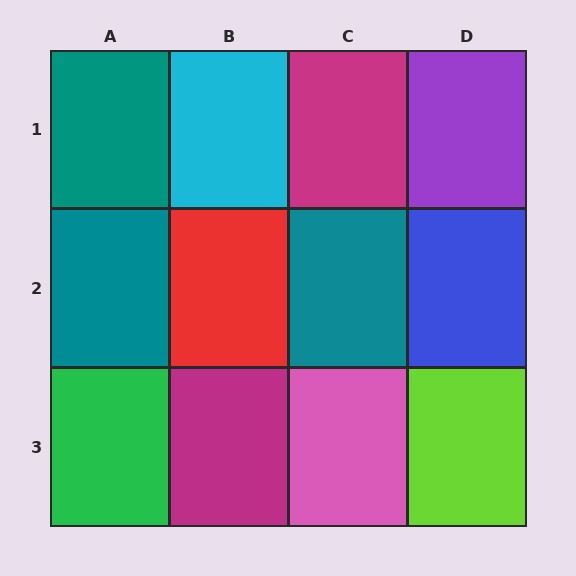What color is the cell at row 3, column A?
Green.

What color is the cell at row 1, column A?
Teal.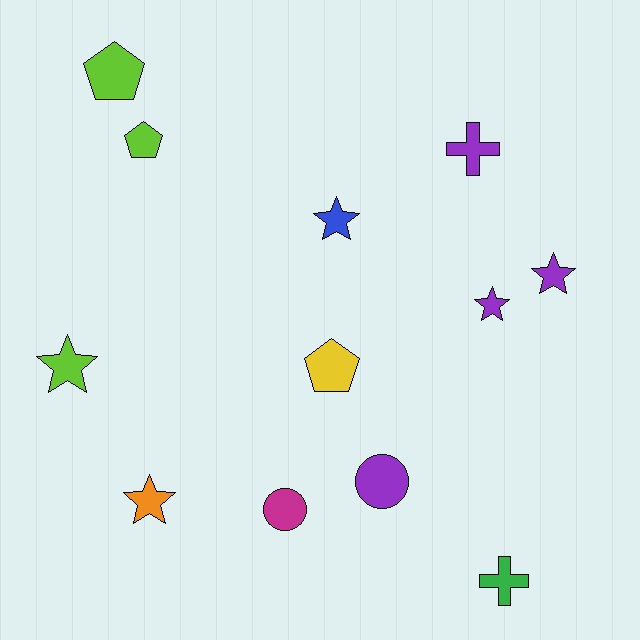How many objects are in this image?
There are 12 objects.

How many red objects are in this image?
There are no red objects.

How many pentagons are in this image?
There are 3 pentagons.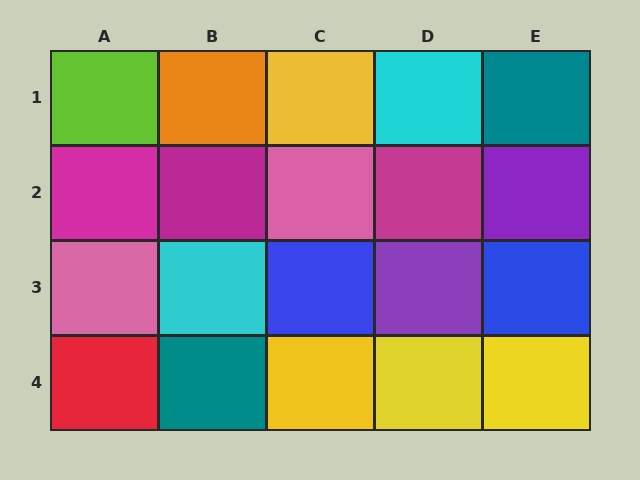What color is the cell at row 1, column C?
Yellow.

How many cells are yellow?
4 cells are yellow.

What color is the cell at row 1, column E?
Teal.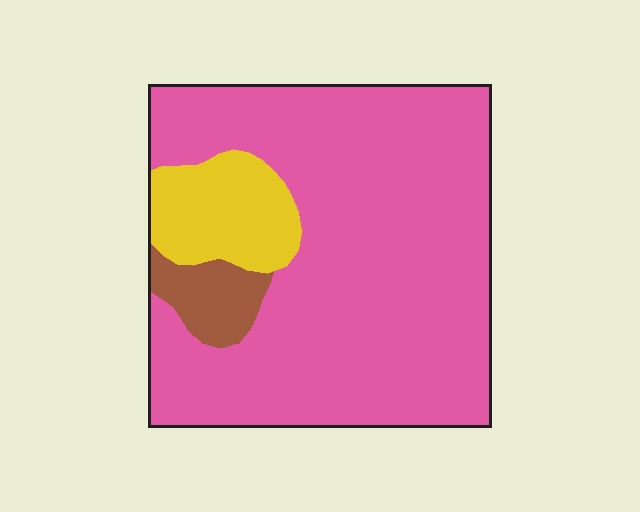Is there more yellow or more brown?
Yellow.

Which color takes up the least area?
Brown, at roughly 5%.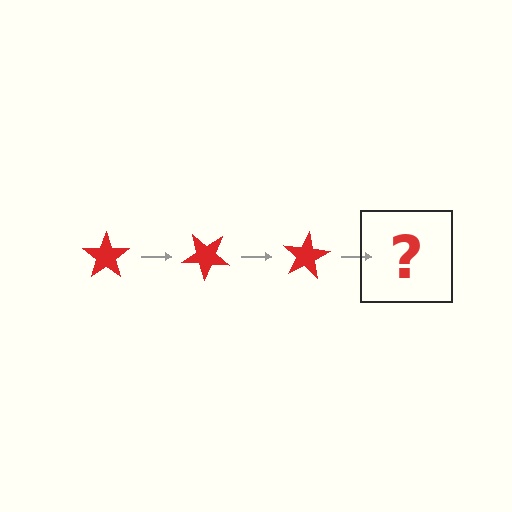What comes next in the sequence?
The next element should be a red star rotated 120 degrees.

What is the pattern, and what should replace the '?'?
The pattern is that the star rotates 40 degrees each step. The '?' should be a red star rotated 120 degrees.